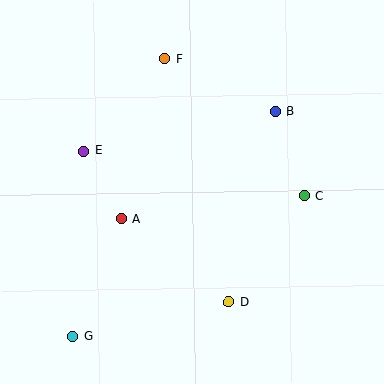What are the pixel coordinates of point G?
Point G is at (73, 336).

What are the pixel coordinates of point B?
Point B is at (275, 111).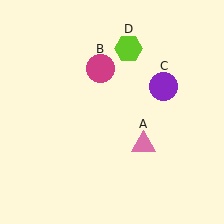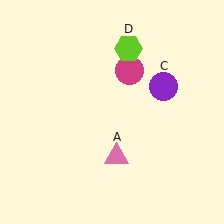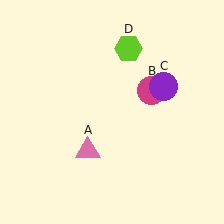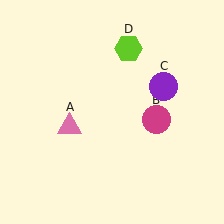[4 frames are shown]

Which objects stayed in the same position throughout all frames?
Purple circle (object C) and lime hexagon (object D) remained stationary.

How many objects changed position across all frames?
2 objects changed position: pink triangle (object A), magenta circle (object B).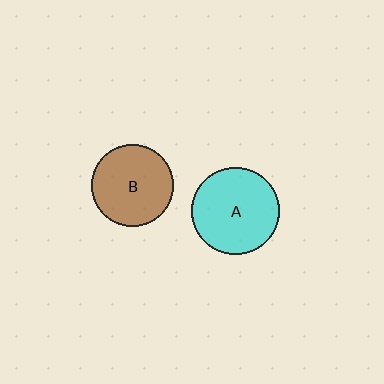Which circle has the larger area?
Circle A (cyan).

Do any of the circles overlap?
No, none of the circles overlap.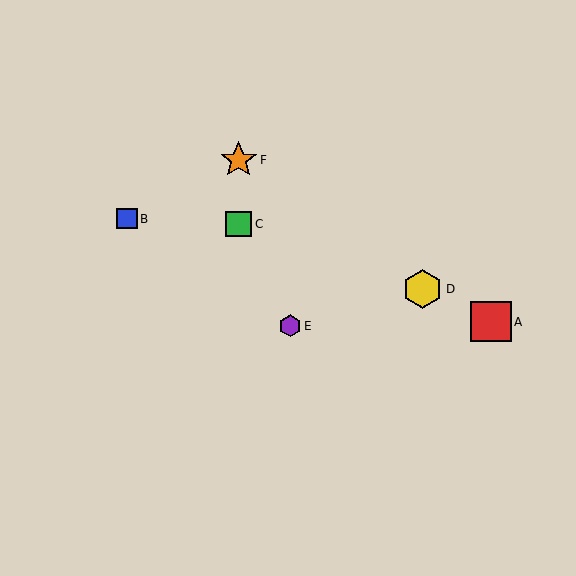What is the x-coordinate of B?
Object B is at x≈127.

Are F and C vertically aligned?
Yes, both are at x≈239.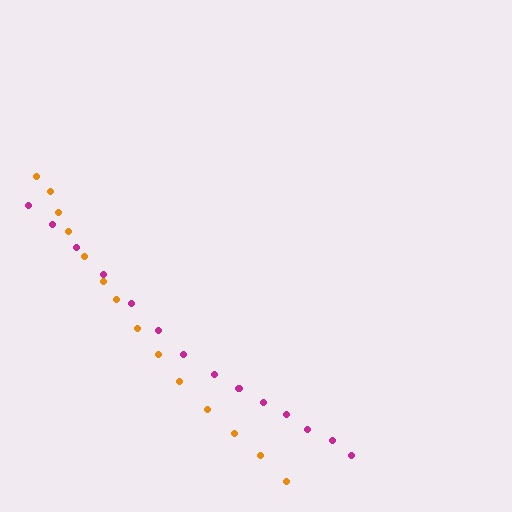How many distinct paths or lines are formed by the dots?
There are 2 distinct paths.